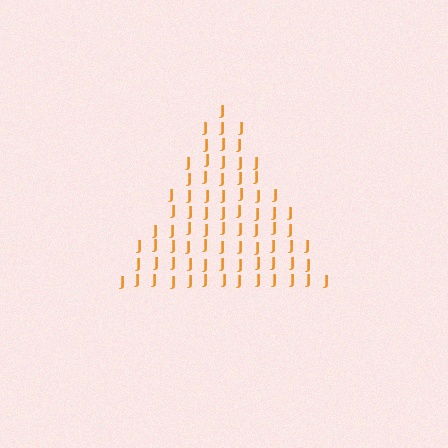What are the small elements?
The small elements are letter J's.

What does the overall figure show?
The overall figure shows a triangle.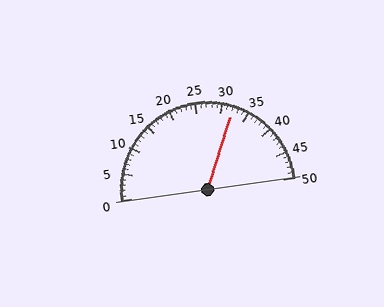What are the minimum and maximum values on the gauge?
The gauge ranges from 0 to 50.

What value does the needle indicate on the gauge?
The needle indicates approximately 32.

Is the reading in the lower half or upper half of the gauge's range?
The reading is in the upper half of the range (0 to 50).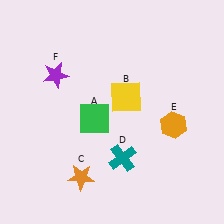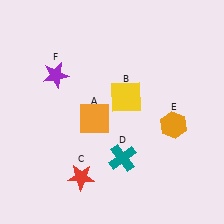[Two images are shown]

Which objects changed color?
A changed from green to orange. C changed from orange to red.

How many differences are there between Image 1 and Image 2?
There are 2 differences between the two images.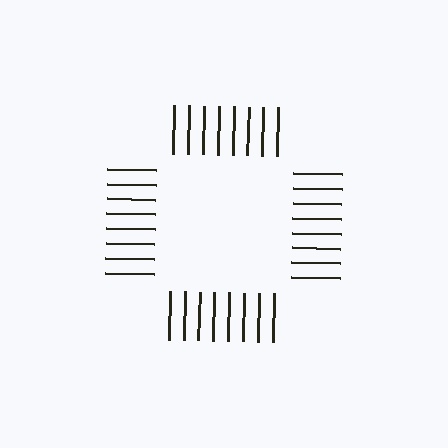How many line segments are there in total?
32 — 8 along each of the 4 edges.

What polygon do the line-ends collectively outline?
An illusory square — the line segments terminate on its edges but no continuous stroke is drawn.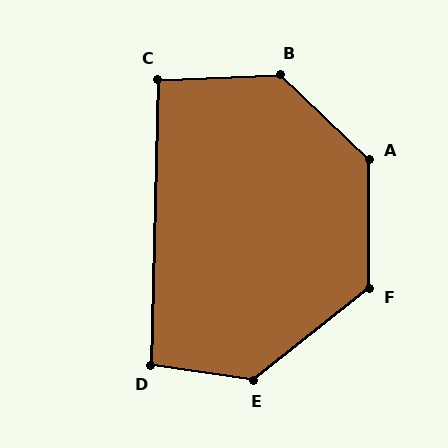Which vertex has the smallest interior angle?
C, at approximately 93 degrees.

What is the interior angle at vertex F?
Approximately 128 degrees (obtuse).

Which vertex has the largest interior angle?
B, at approximately 134 degrees.